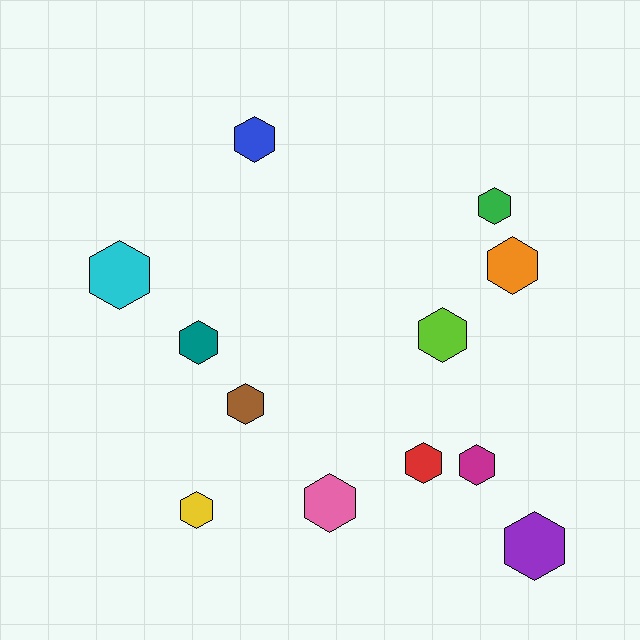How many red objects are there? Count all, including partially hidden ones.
There is 1 red object.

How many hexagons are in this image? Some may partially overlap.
There are 12 hexagons.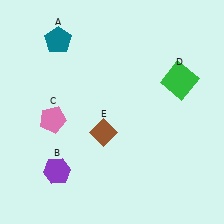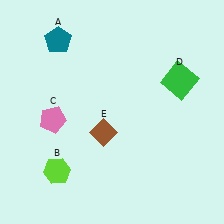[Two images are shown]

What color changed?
The hexagon (B) changed from purple in Image 1 to lime in Image 2.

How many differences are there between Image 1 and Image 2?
There is 1 difference between the two images.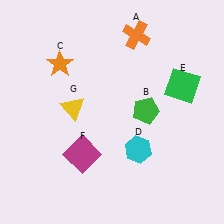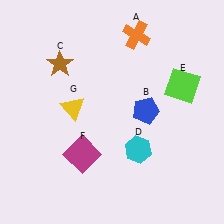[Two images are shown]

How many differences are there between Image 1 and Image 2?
There are 3 differences between the two images.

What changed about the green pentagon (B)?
In Image 1, B is green. In Image 2, it changed to blue.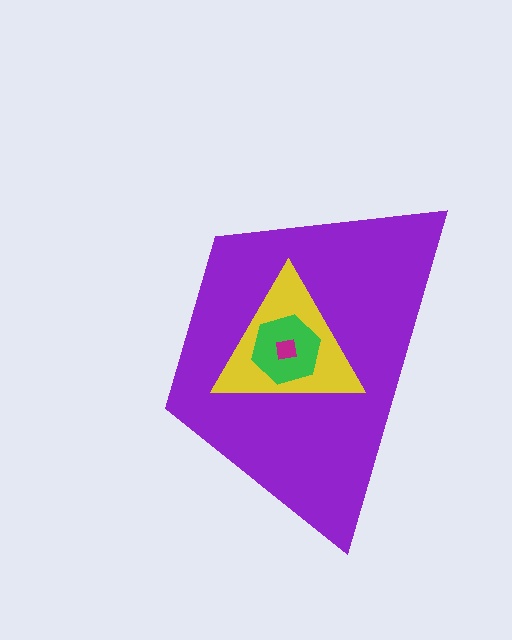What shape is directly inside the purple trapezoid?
The yellow triangle.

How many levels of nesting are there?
4.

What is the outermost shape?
The purple trapezoid.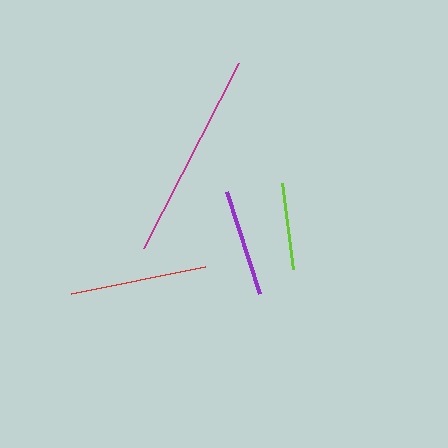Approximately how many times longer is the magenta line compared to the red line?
The magenta line is approximately 1.5 times the length of the red line.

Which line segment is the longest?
The magenta line is the longest at approximately 208 pixels.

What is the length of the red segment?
The red segment is approximately 137 pixels long.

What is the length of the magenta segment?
The magenta segment is approximately 208 pixels long.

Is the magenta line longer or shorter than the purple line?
The magenta line is longer than the purple line.